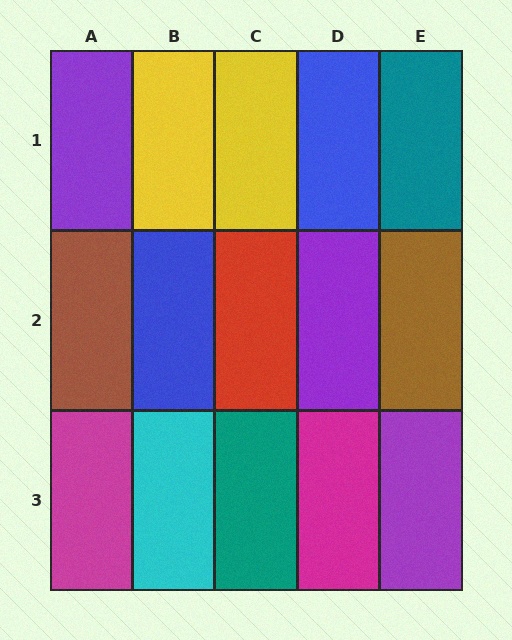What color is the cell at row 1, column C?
Yellow.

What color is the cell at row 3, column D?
Magenta.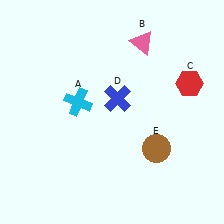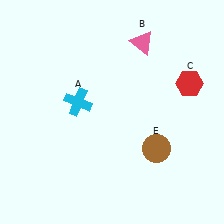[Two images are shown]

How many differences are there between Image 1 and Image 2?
There is 1 difference between the two images.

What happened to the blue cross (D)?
The blue cross (D) was removed in Image 2. It was in the top-right area of Image 1.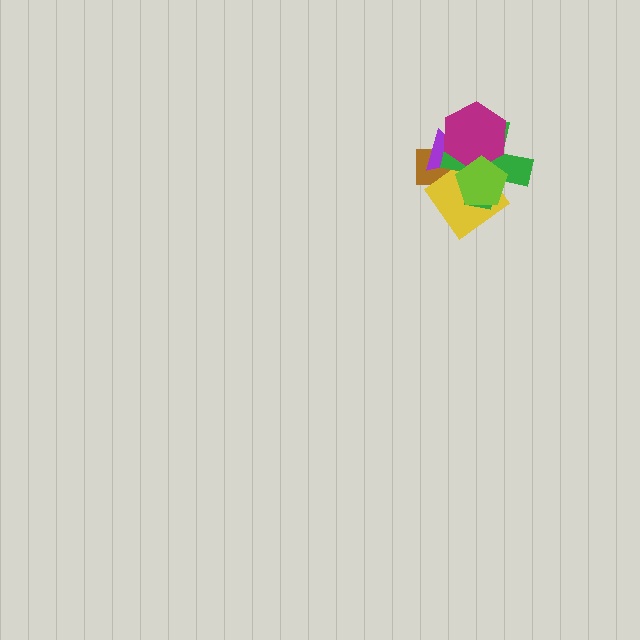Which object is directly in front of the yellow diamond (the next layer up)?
The purple triangle is directly in front of the yellow diamond.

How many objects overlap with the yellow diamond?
4 objects overlap with the yellow diamond.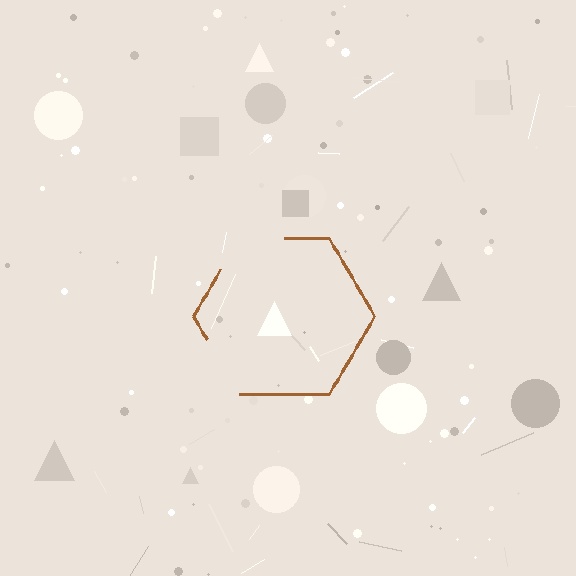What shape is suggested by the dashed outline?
The dashed outline suggests a hexagon.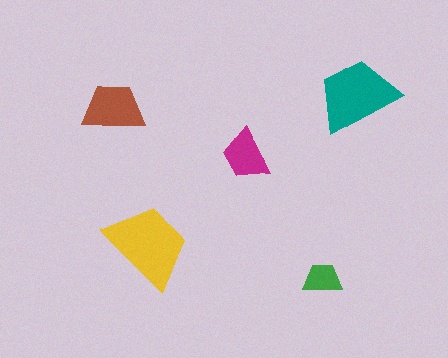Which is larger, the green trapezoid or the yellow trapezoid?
The yellow one.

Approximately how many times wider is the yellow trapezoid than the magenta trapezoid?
About 1.5 times wider.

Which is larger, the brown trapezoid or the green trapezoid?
The brown one.